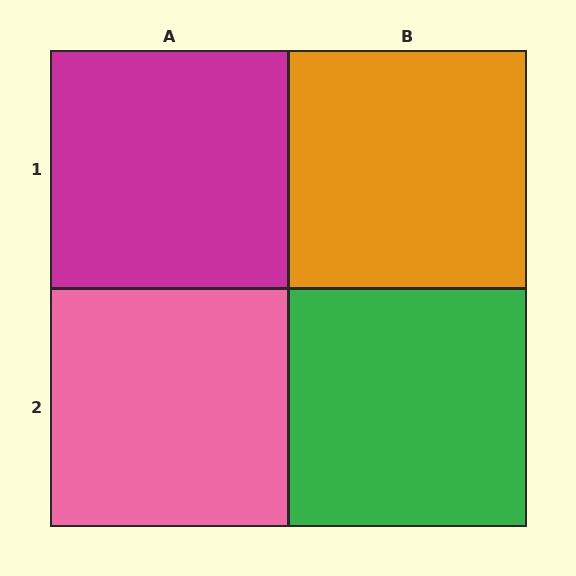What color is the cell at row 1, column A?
Magenta.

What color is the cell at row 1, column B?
Orange.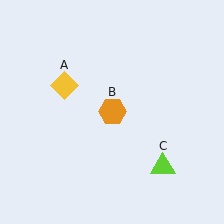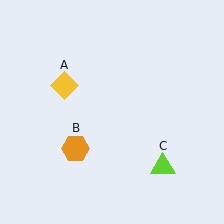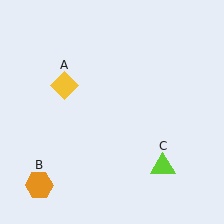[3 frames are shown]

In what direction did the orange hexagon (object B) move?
The orange hexagon (object B) moved down and to the left.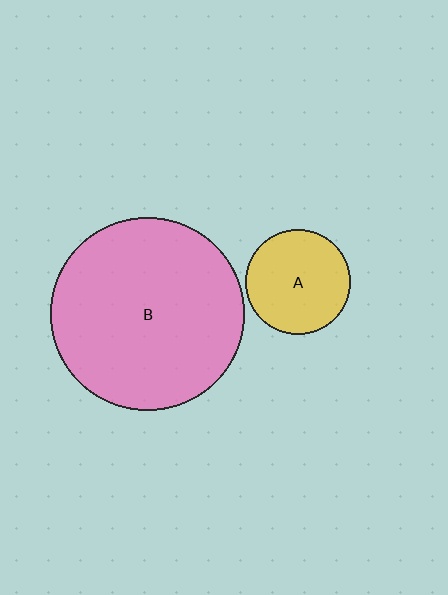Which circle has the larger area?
Circle B (pink).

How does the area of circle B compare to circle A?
Approximately 3.4 times.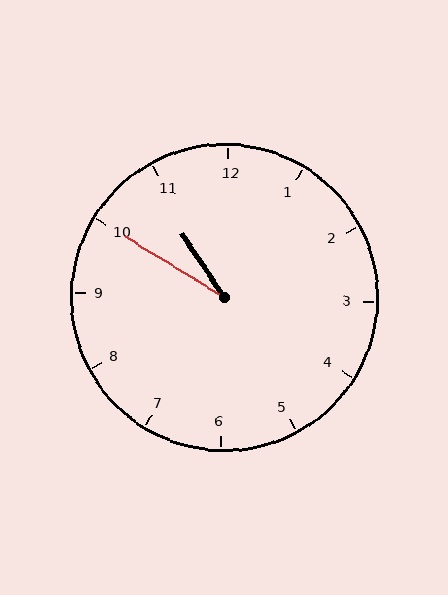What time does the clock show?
10:50.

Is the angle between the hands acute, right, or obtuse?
It is acute.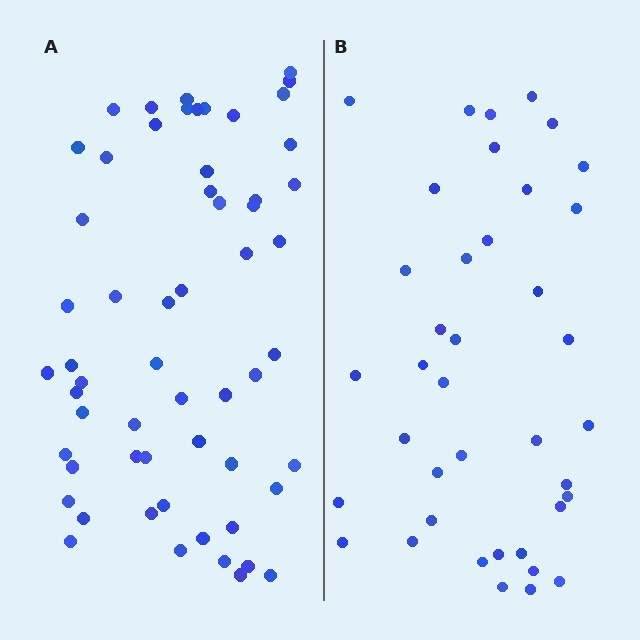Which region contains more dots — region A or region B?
Region A (the left region) has more dots.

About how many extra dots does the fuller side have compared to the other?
Region A has approximately 20 more dots than region B.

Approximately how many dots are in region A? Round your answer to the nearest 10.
About 60 dots. (The exact count is 58, which rounds to 60.)